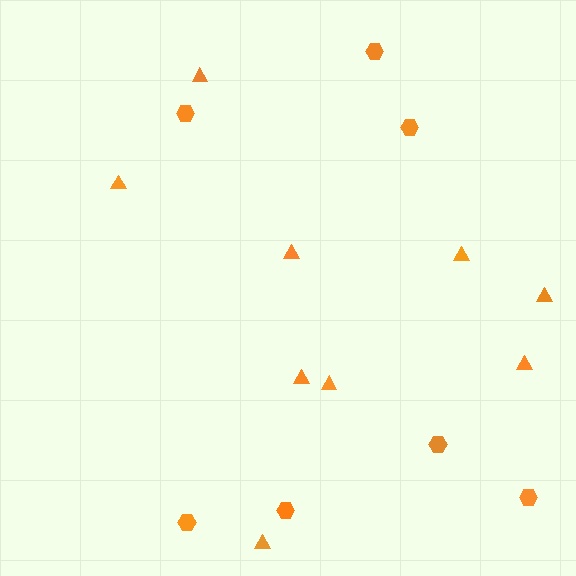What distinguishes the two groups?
There are 2 groups: one group of triangles (9) and one group of hexagons (7).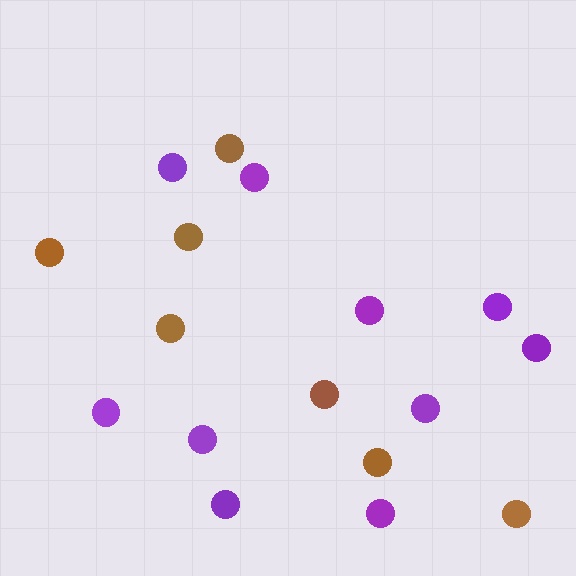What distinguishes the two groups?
There are 2 groups: one group of purple circles (10) and one group of brown circles (7).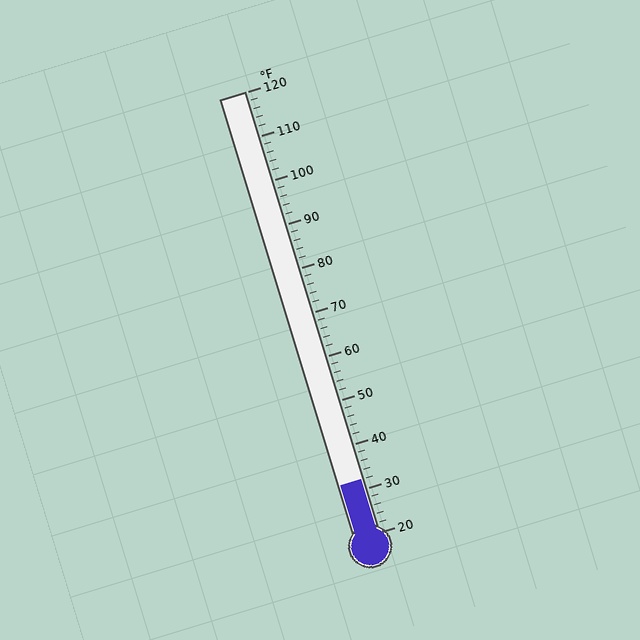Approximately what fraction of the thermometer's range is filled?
The thermometer is filled to approximately 10% of its range.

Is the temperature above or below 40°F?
The temperature is below 40°F.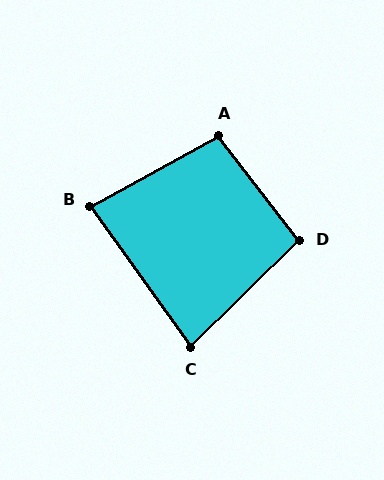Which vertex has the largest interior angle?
A, at approximately 99 degrees.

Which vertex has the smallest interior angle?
C, at approximately 81 degrees.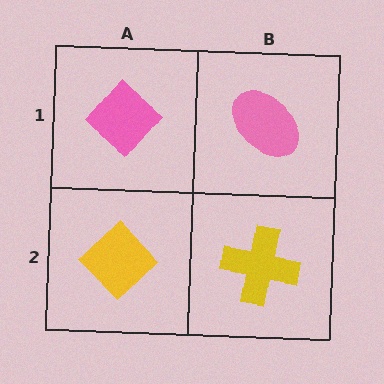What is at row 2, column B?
A yellow cross.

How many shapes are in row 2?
2 shapes.